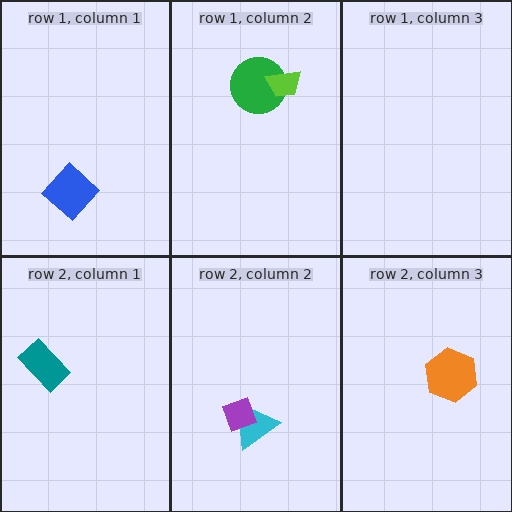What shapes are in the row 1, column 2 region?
The green circle, the lime trapezoid.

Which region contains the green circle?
The row 1, column 2 region.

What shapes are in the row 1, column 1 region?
The blue diamond.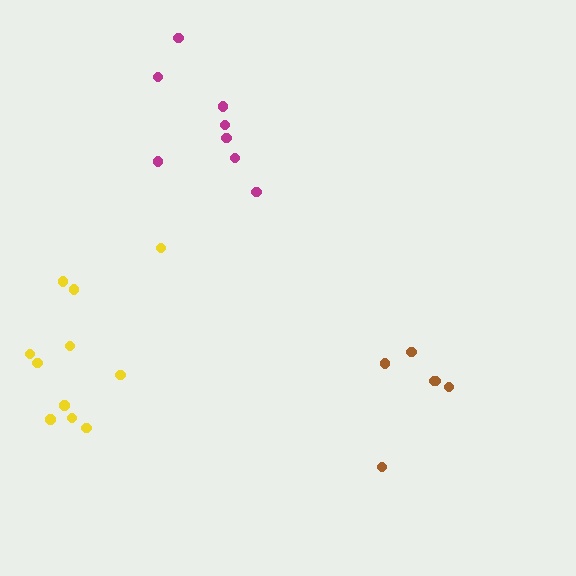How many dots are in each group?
Group 1: 8 dots, Group 2: 6 dots, Group 3: 11 dots (25 total).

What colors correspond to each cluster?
The clusters are colored: magenta, brown, yellow.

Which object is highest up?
The magenta cluster is topmost.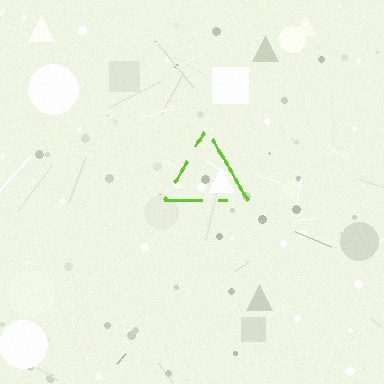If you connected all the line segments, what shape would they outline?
They would outline a triangle.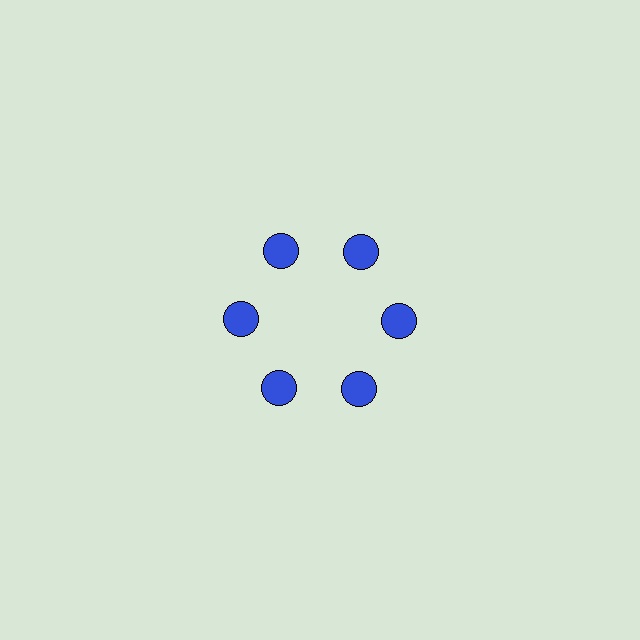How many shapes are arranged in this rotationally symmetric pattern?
There are 6 shapes, arranged in 6 groups of 1.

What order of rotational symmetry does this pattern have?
This pattern has 6-fold rotational symmetry.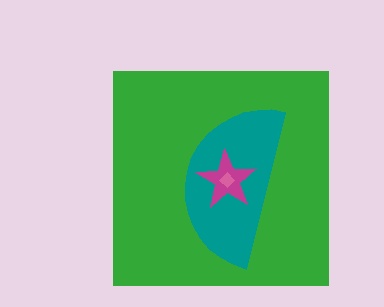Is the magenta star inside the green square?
Yes.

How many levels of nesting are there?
4.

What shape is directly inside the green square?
The teal semicircle.